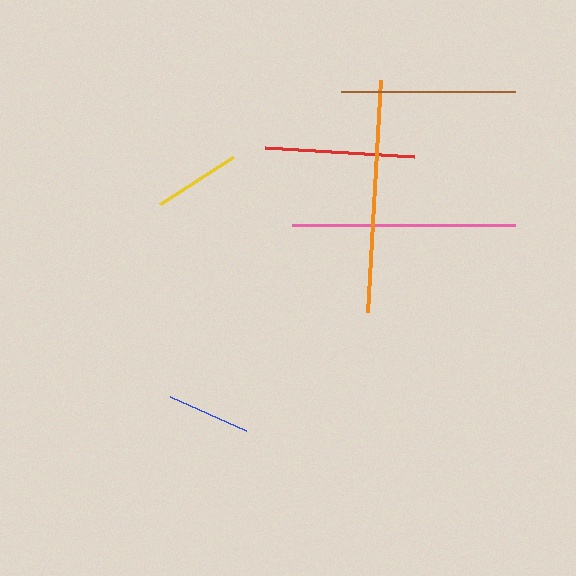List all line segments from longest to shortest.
From longest to shortest: orange, pink, brown, red, yellow, blue.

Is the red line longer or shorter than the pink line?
The pink line is longer than the red line.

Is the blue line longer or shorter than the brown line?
The brown line is longer than the blue line.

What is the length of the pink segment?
The pink segment is approximately 223 pixels long.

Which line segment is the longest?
The orange line is the longest at approximately 232 pixels.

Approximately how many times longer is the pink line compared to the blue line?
The pink line is approximately 2.7 times the length of the blue line.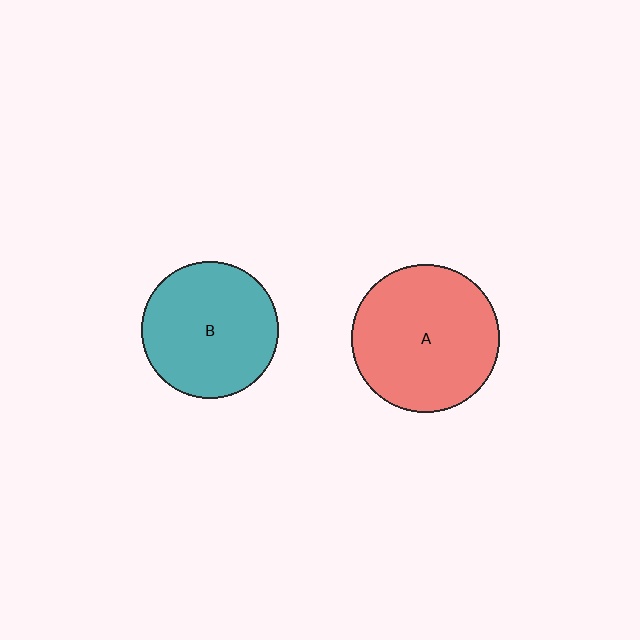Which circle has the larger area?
Circle A (red).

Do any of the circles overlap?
No, none of the circles overlap.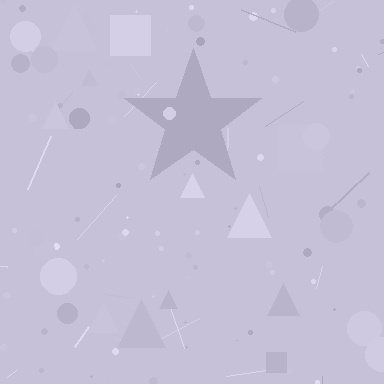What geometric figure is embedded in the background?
A star is embedded in the background.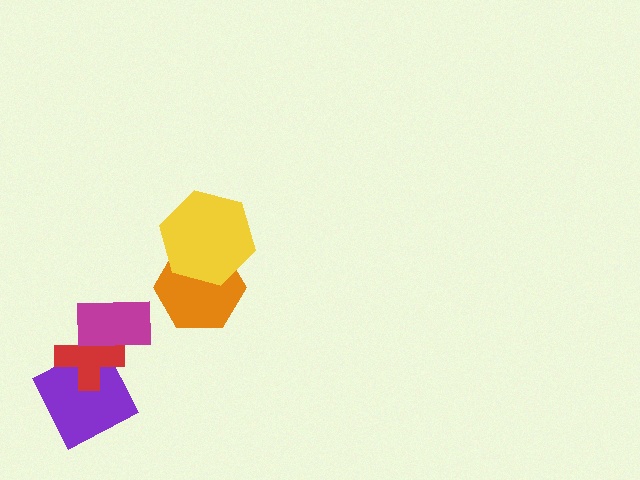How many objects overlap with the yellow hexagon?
1 object overlaps with the yellow hexagon.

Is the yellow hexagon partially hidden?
No, no other shape covers it.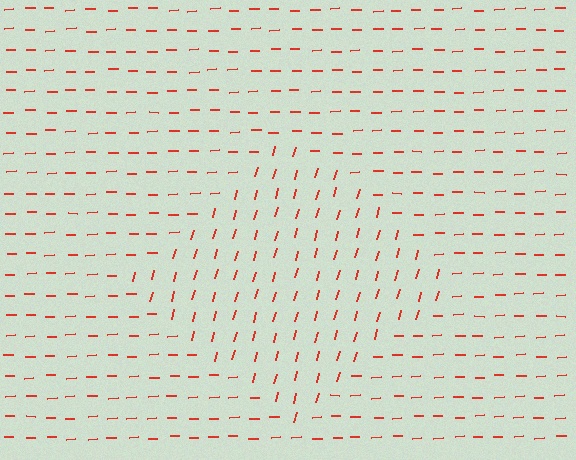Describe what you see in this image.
The image is filled with small red line segments. A diamond region in the image has lines oriented differently from the surrounding lines, creating a visible texture boundary.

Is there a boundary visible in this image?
Yes, there is a texture boundary formed by a change in line orientation.